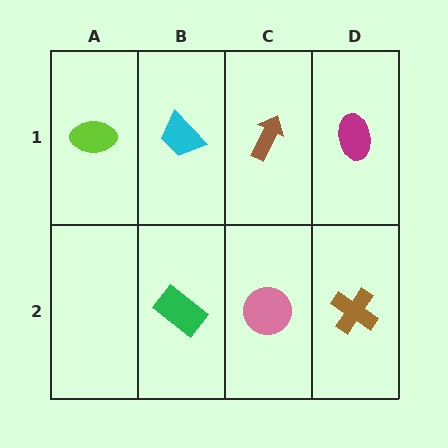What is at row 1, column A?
A lime ellipse.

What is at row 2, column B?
A green rectangle.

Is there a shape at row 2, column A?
No, that cell is empty.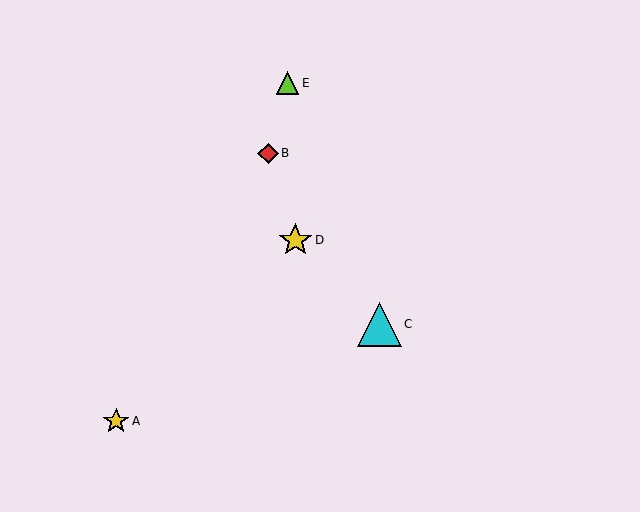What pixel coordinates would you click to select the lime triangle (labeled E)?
Click at (288, 83) to select the lime triangle E.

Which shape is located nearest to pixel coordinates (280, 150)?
The red diamond (labeled B) at (268, 153) is nearest to that location.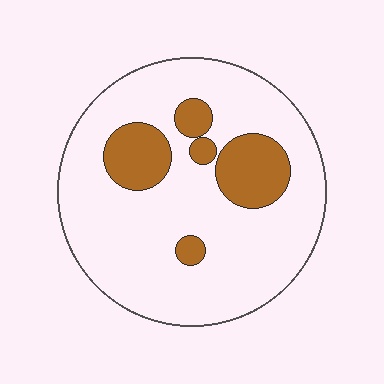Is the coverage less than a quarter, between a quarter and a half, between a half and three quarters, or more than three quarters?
Less than a quarter.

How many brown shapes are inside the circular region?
5.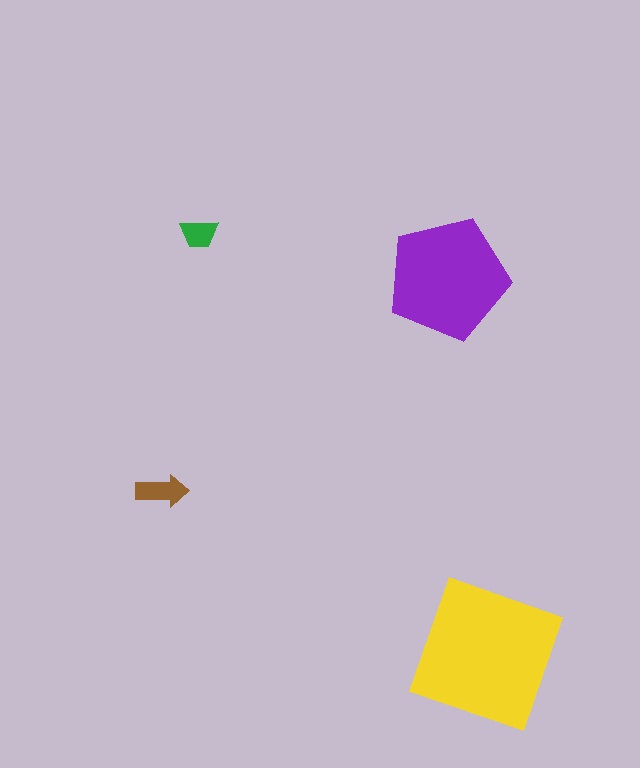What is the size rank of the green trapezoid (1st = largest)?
4th.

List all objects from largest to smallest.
The yellow square, the purple pentagon, the brown arrow, the green trapezoid.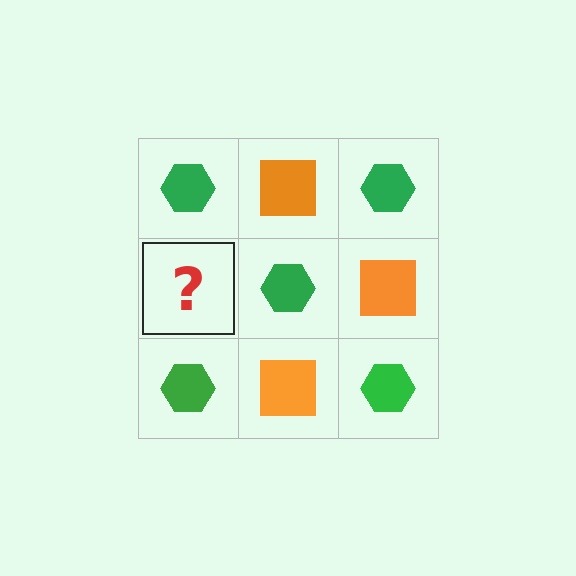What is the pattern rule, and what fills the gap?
The rule is that it alternates green hexagon and orange square in a checkerboard pattern. The gap should be filled with an orange square.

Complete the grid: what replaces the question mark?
The question mark should be replaced with an orange square.